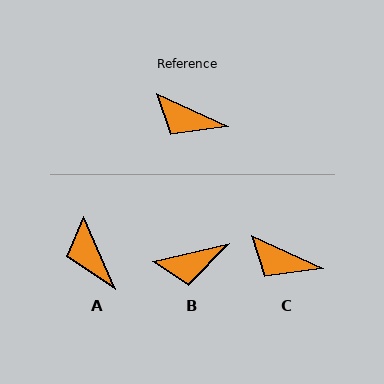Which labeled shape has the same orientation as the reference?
C.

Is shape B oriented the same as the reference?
No, it is off by about 38 degrees.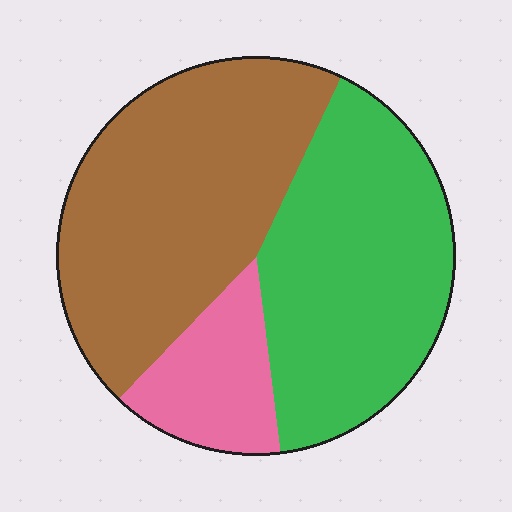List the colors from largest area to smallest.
From largest to smallest: brown, green, pink.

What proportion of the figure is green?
Green covers about 40% of the figure.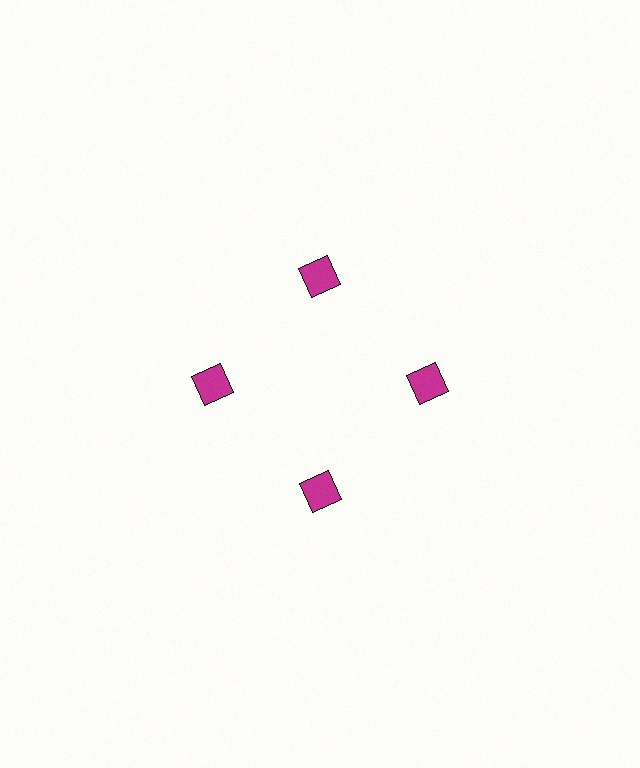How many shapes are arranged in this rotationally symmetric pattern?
There are 4 shapes, arranged in 4 groups of 1.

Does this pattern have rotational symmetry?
Yes, this pattern has 4-fold rotational symmetry. It looks the same after rotating 90 degrees around the center.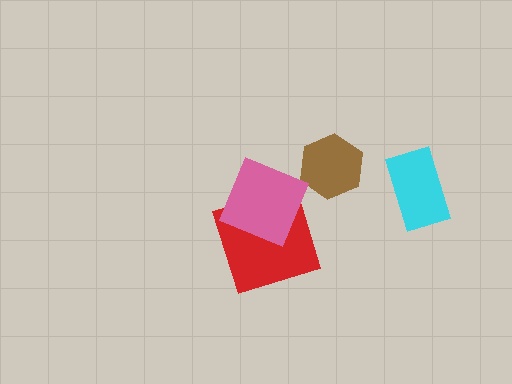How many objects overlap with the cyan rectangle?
0 objects overlap with the cyan rectangle.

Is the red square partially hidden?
Yes, it is partially covered by another shape.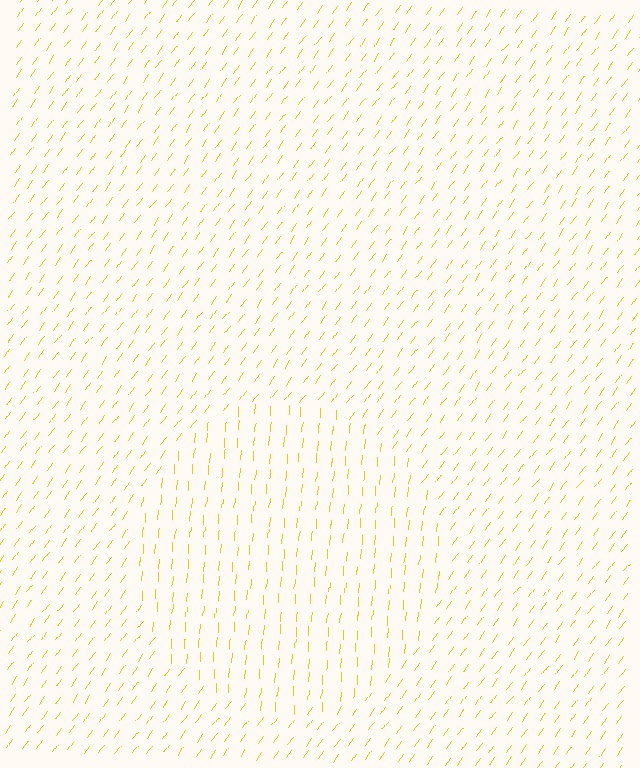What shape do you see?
I see a circle.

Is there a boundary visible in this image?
Yes, there is a texture boundary formed by a change in line orientation.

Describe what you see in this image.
The image is filled with small yellow line segments. A circle region in the image has lines oriented differently from the surrounding lines, creating a visible texture boundary.